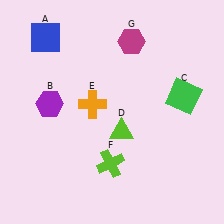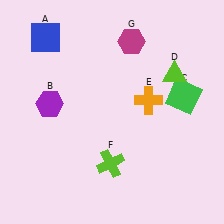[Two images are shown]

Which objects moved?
The objects that moved are: the lime triangle (D), the orange cross (E).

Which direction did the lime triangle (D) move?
The lime triangle (D) moved up.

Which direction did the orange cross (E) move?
The orange cross (E) moved right.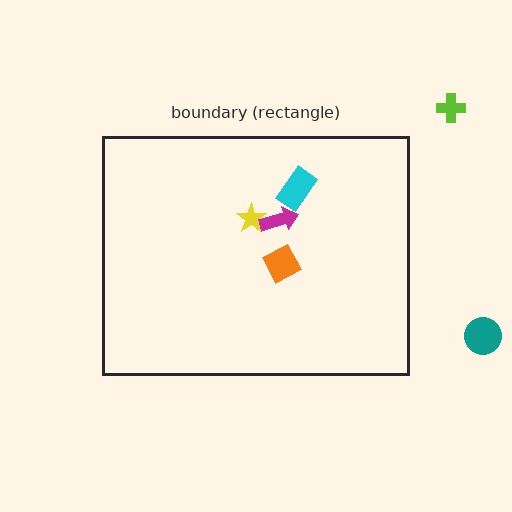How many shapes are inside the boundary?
4 inside, 2 outside.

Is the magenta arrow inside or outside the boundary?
Inside.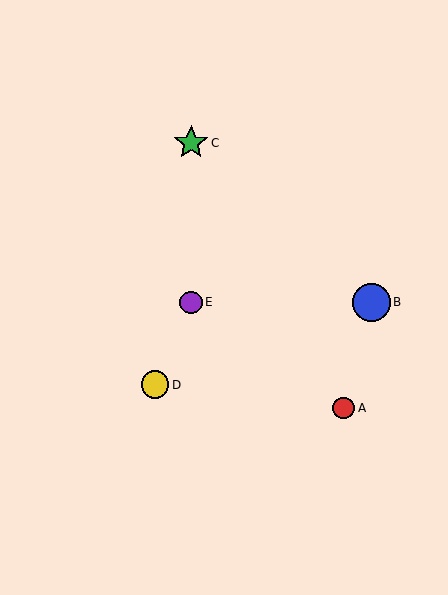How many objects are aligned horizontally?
2 objects (B, E) are aligned horizontally.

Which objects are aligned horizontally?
Objects B, E are aligned horizontally.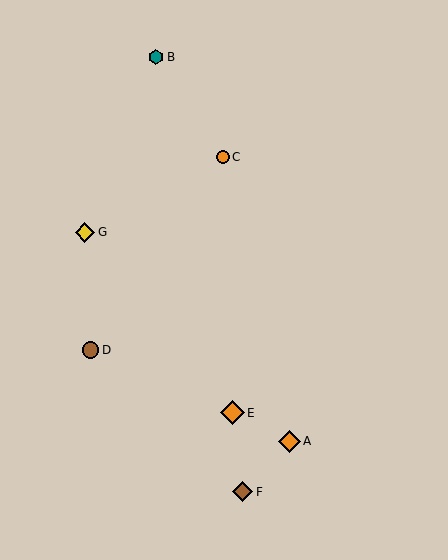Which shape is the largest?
The orange diamond (labeled E) is the largest.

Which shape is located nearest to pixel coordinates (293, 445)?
The orange diamond (labeled A) at (289, 441) is nearest to that location.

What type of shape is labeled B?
Shape B is a teal hexagon.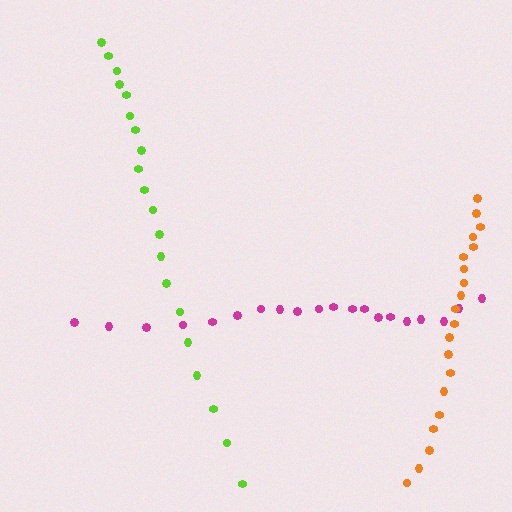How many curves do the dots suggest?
There are 3 distinct paths.